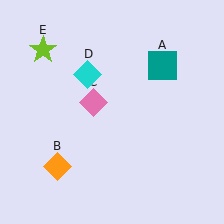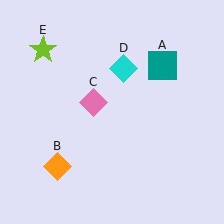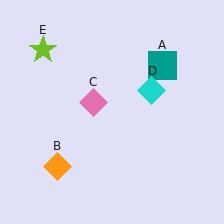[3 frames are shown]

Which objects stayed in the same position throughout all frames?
Teal square (object A) and orange diamond (object B) and pink diamond (object C) and lime star (object E) remained stationary.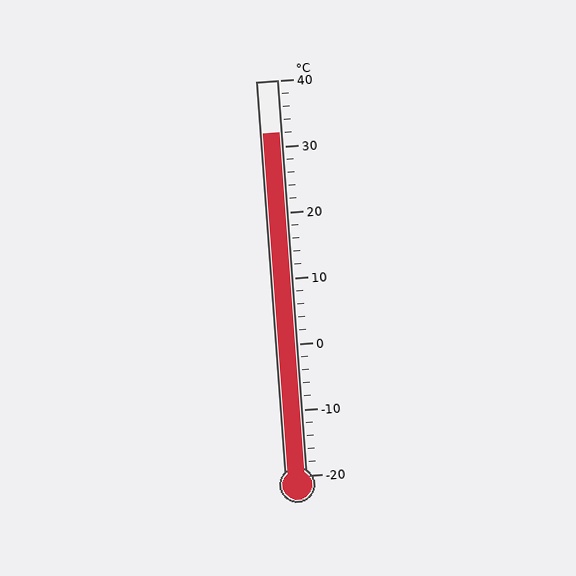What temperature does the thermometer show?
The thermometer shows approximately 32°C.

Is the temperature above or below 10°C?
The temperature is above 10°C.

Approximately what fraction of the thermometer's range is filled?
The thermometer is filled to approximately 85% of its range.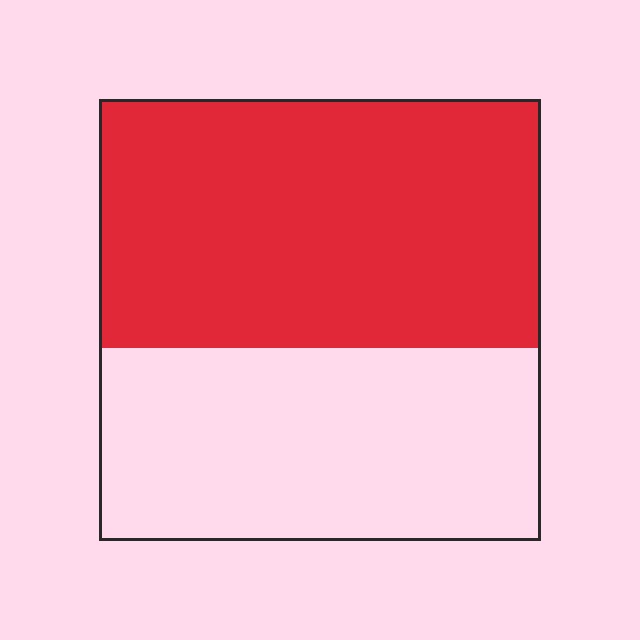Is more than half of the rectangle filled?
Yes.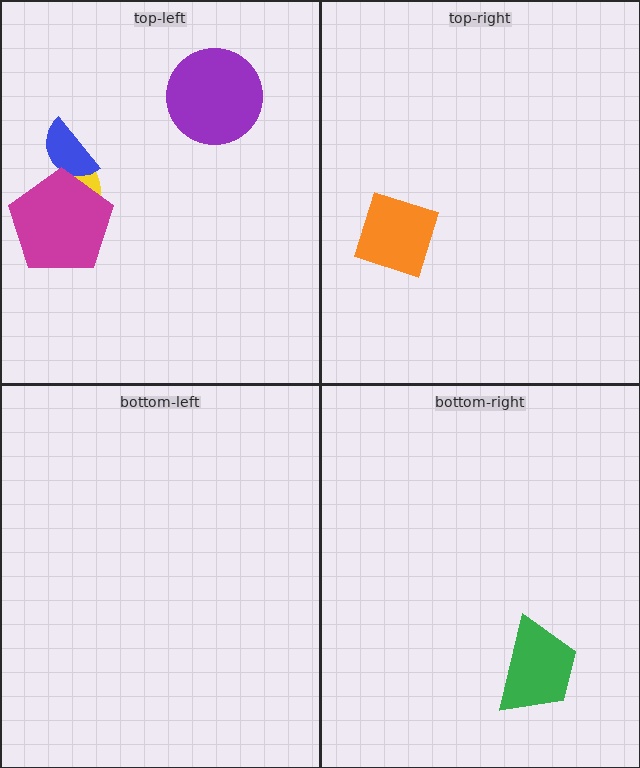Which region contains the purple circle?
The top-left region.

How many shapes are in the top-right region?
1.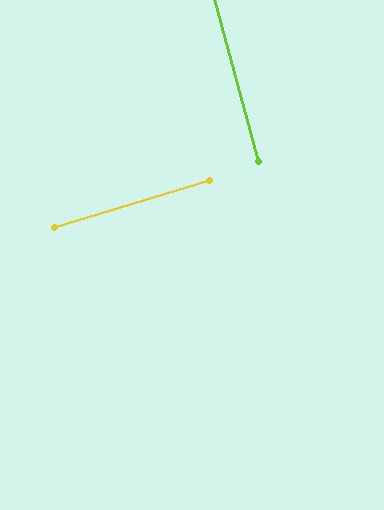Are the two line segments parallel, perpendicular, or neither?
Perpendicular — they meet at approximately 88°.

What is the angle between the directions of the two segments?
Approximately 88 degrees.